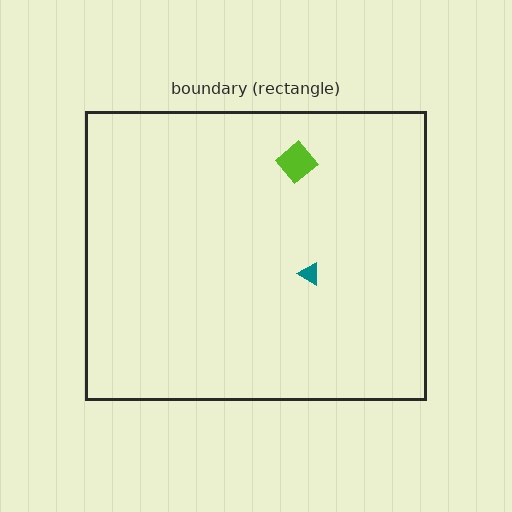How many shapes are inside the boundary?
2 inside, 0 outside.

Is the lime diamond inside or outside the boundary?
Inside.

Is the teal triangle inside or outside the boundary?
Inside.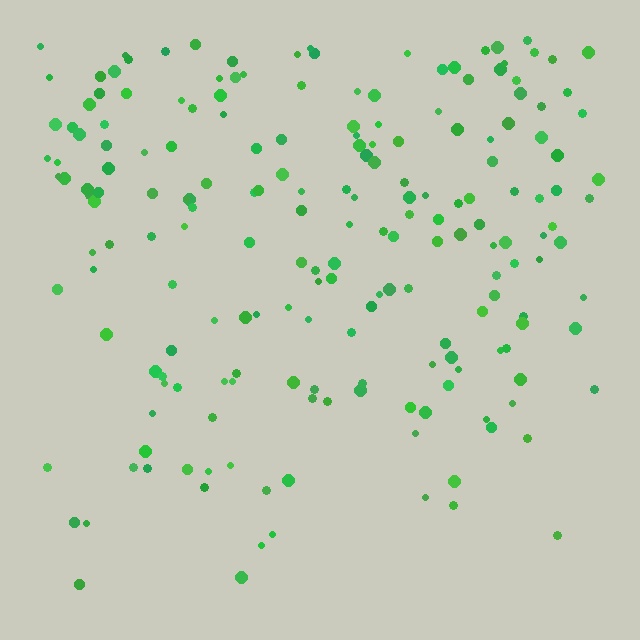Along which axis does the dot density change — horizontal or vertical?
Vertical.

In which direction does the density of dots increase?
From bottom to top, with the top side densest.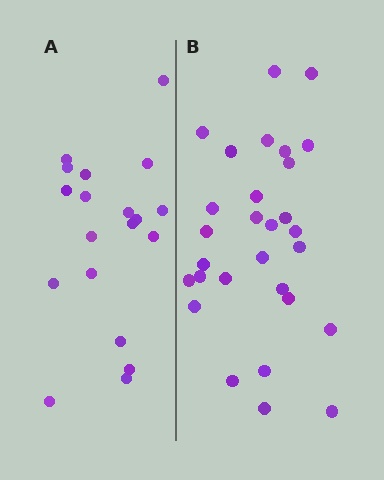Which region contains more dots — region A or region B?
Region B (the right region) has more dots.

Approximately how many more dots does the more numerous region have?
Region B has roughly 10 or so more dots than region A.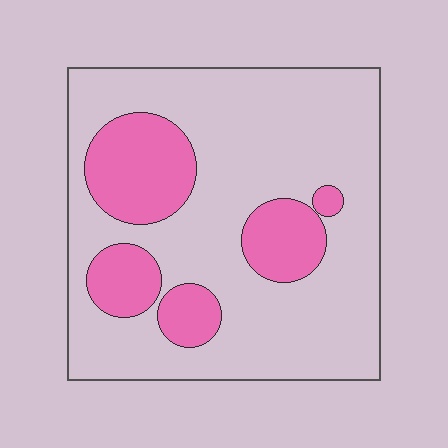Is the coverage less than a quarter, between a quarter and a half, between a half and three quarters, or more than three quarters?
Less than a quarter.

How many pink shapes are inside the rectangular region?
5.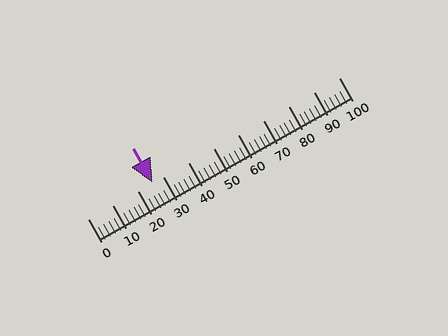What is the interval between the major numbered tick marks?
The major tick marks are spaced 10 units apart.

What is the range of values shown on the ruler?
The ruler shows values from 0 to 100.